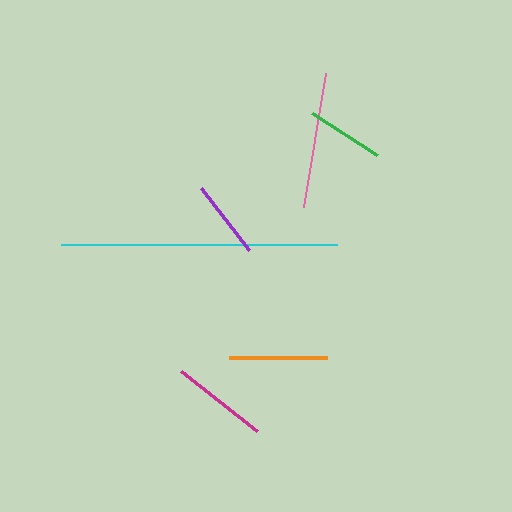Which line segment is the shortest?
The green line is the shortest at approximately 78 pixels.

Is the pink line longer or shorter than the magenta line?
The pink line is longer than the magenta line.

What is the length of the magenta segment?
The magenta segment is approximately 96 pixels long.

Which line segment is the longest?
The cyan line is the longest at approximately 276 pixels.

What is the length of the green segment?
The green segment is approximately 78 pixels long.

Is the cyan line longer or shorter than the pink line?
The cyan line is longer than the pink line.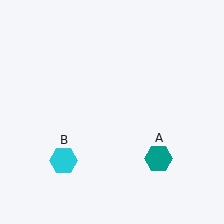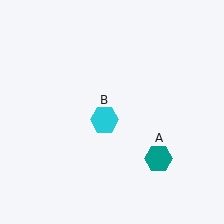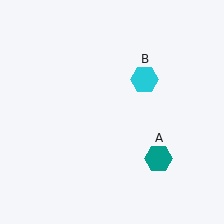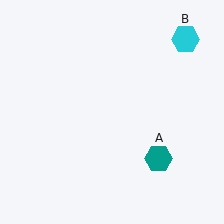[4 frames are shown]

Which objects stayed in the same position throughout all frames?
Teal hexagon (object A) remained stationary.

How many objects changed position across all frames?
1 object changed position: cyan hexagon (object B).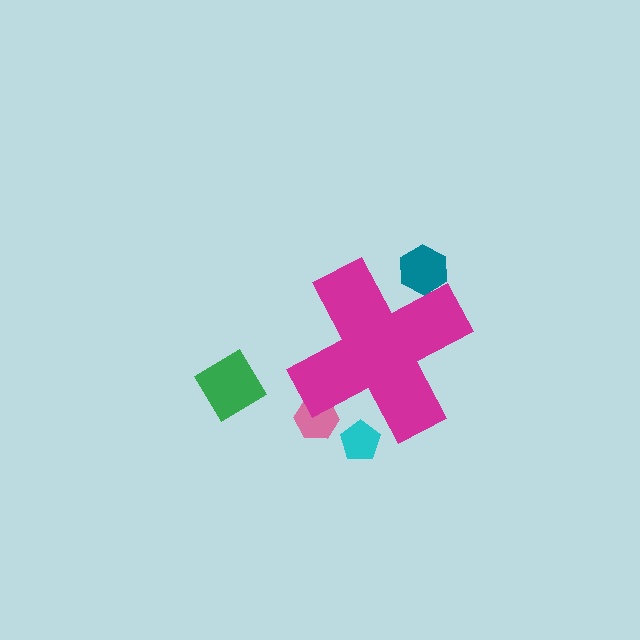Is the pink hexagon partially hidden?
Yes, the pink hexagon is partially hidden behind the magenta cross.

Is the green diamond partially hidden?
No, the green diamond is fully visible.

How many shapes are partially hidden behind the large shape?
3 shapes are partially hidden.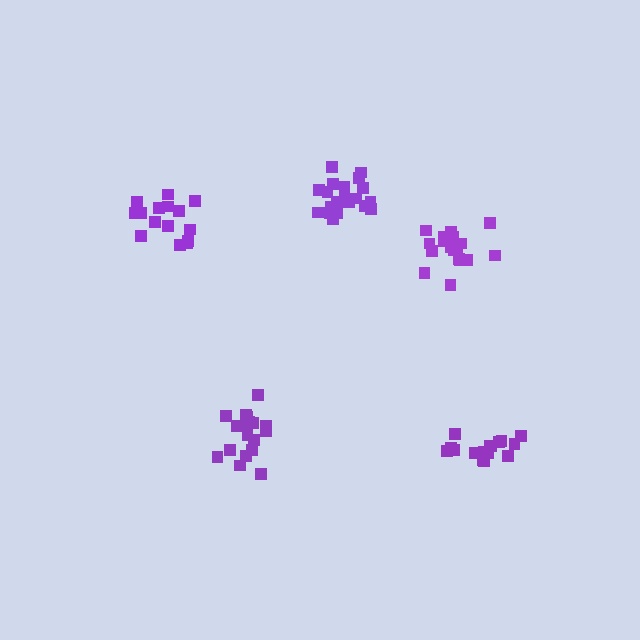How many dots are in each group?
Group 1: 19 dots, Group 2: 16 dots, Group 3: 18 dots, Group 4: 21 dots, Group 5: 15 dots (89 total).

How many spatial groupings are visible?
There are 5 spatial groupings.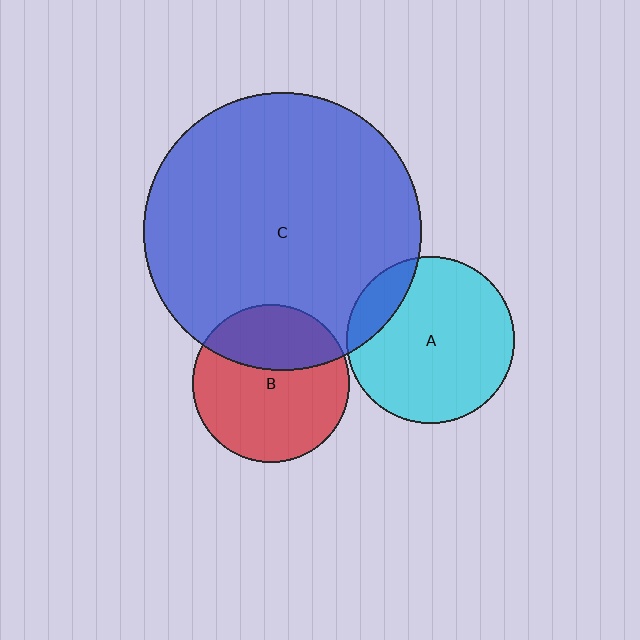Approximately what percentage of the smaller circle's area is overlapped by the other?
Approximately 35%.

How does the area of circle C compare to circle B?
Approximately 3.1 times.